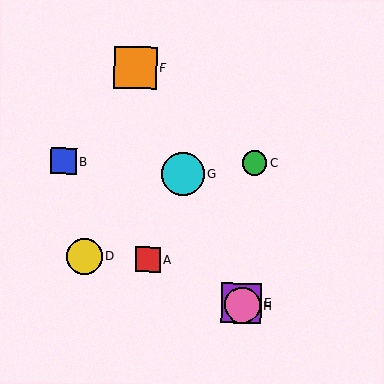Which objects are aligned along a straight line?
Objects E, F, G, H are aligned along a straight line.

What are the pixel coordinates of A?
Object A is at (148, 259).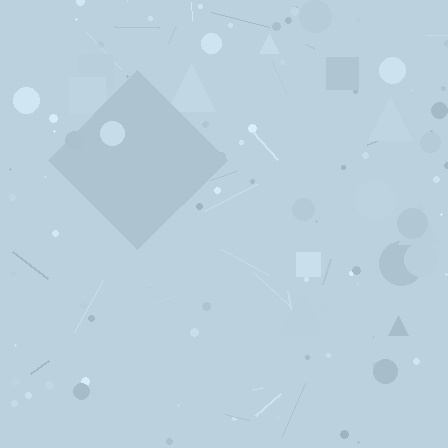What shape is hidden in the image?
A diamond is hidden in the image.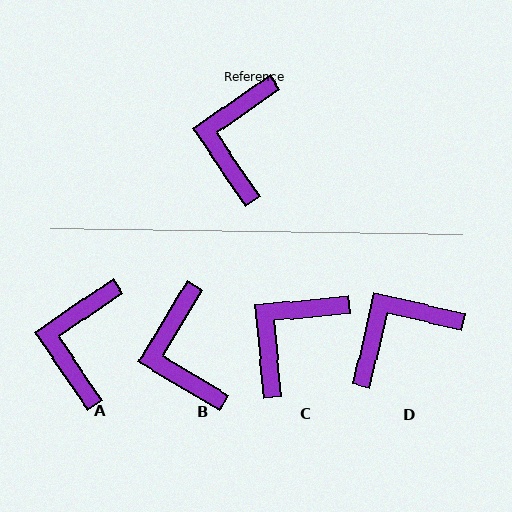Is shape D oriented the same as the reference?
No, it is off by about 47 degrees.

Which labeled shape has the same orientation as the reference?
A.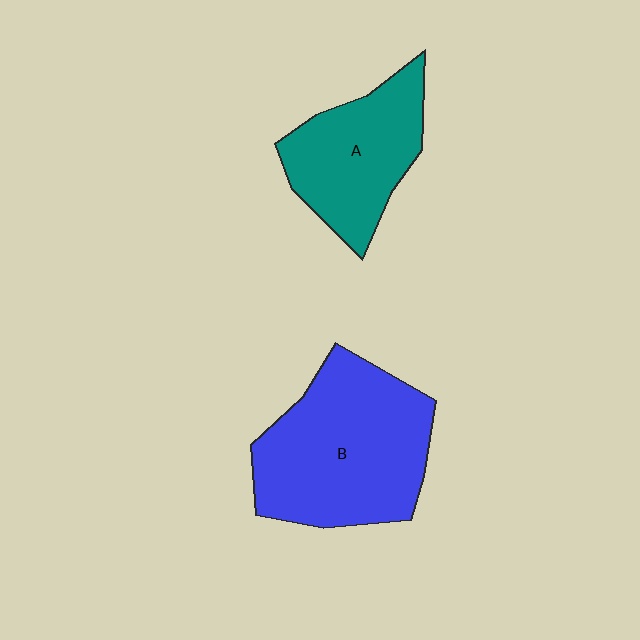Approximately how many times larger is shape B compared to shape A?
Approximately 1.5 times.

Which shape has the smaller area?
Shape A (teal).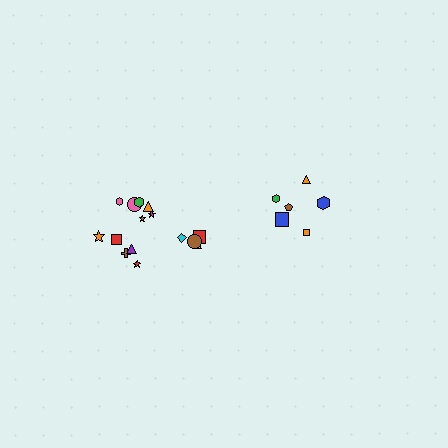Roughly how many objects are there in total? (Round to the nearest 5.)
Roughly 20 objects in total.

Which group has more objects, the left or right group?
The left group.